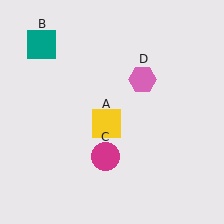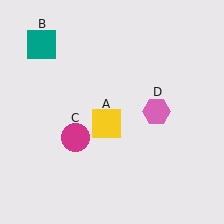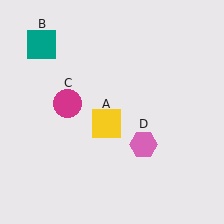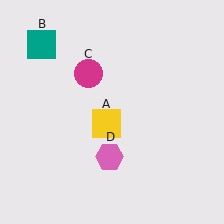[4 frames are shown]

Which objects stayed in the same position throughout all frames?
Yellow square (object A) and teal square (object B) remained stationary.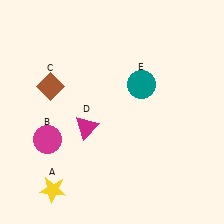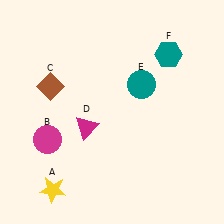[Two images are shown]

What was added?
A teal hexagon (F) was added in Image 2.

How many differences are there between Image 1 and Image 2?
There is 1 difference between the two images.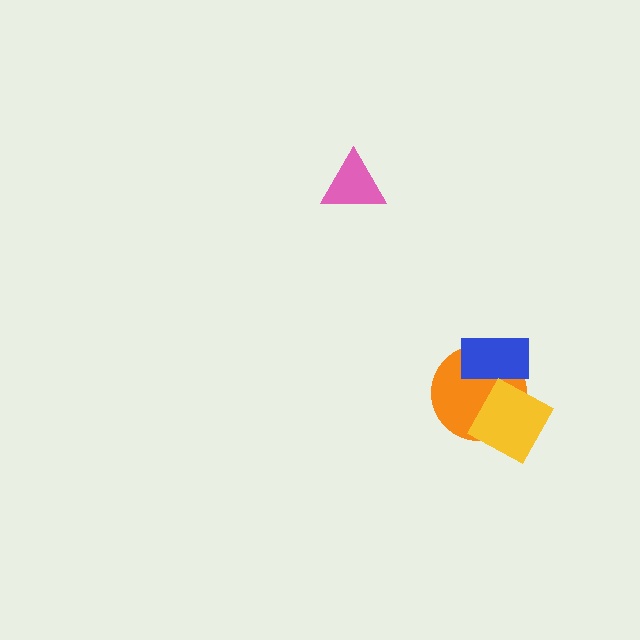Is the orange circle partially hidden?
Yes, it is partially covered by another shape.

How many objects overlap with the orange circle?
2 objects overlap with the orange circle.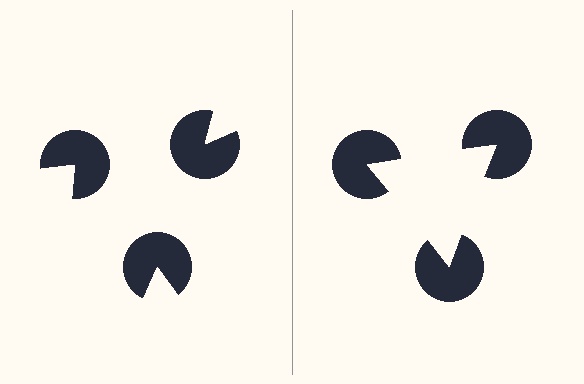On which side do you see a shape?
An illusory triangle appears on the right side. On the left side the wedge cuts are rotated, so no coherent shape forms.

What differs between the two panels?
The pac-man discs are positioned identically on both sides; only the wedge orientations differ. On the right they align to a triangle; on the left they are misaligned.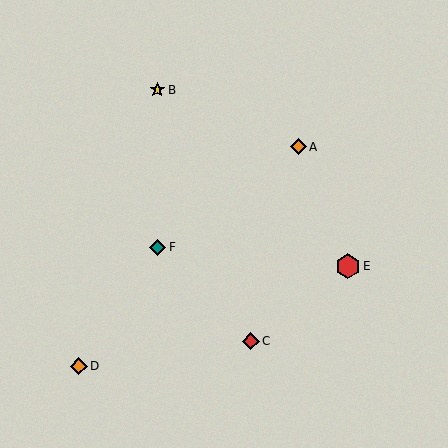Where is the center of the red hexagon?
The center of the red hexagon is at (348, 266).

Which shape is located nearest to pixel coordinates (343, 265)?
The red hexagon (labeled E) at (348, 266) is nearest to that location.